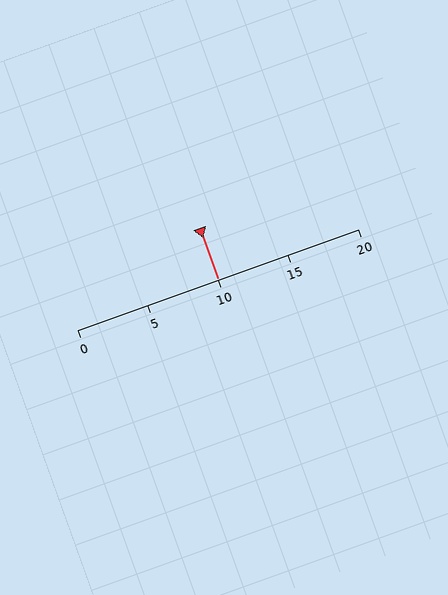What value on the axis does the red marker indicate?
The marker indicates approximately 10.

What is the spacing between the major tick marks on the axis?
The major ticks are spaced 5 apart.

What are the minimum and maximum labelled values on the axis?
The axis runs from 0 to 20.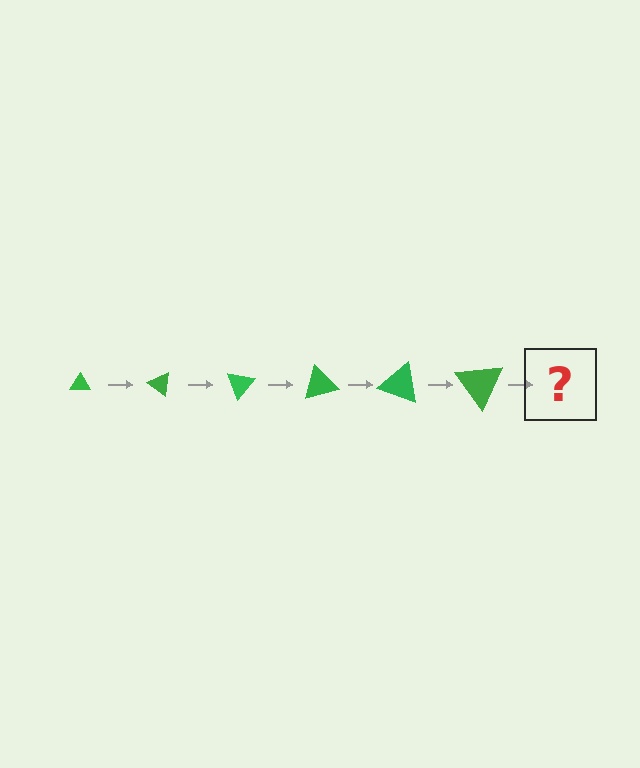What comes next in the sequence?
The next element should be a triangle, larger than the previous one and rotated 210 degrees from the start.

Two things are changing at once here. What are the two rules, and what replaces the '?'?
The two rules are that the triangle grows larger each step and it rotates 35 degrees each step. The '?' should be a triangle, larger than the previous one and rotated 210 degrees from the start.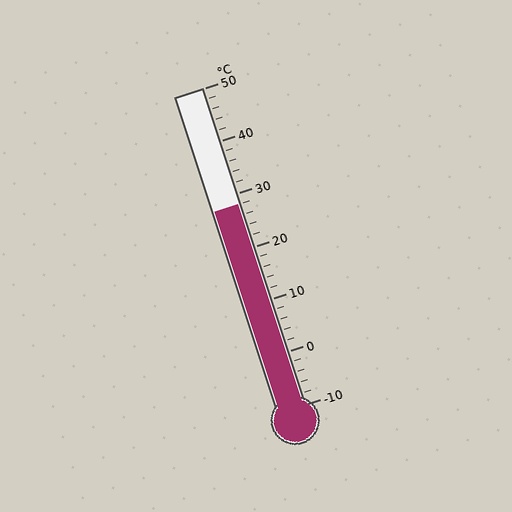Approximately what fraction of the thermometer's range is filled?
The thermometer is filled to approximately 65% of its range.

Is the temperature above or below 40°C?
The temperature is below 40°C.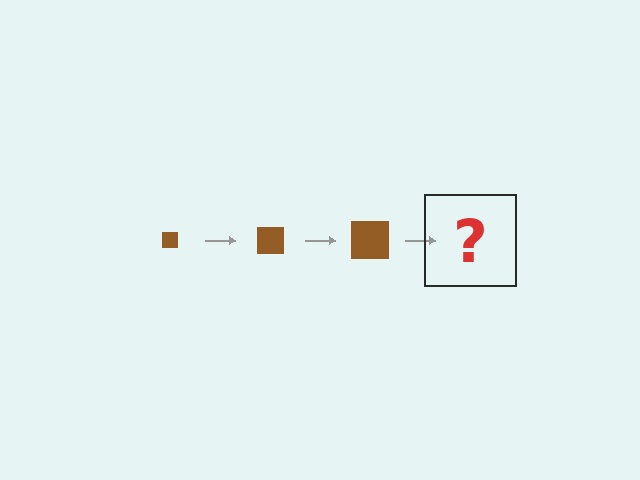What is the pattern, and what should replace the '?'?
The pattern is that the square gets progressively larger each step. The '?' should be a brown square, larger than the previous one.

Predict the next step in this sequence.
The next step is a brown square, larger than the previous one.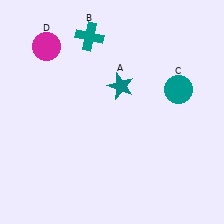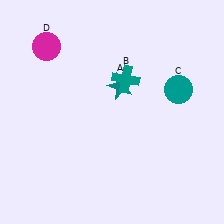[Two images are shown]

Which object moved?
The teal cross (B) moved down.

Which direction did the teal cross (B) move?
The teal cross (B) moved down.